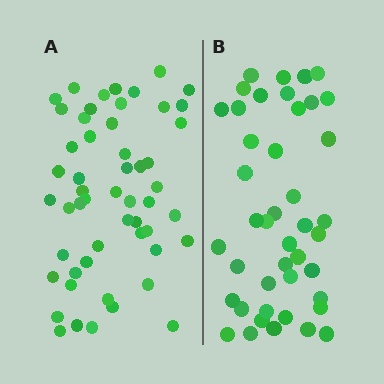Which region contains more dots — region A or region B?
Region A (the left region) has more dots.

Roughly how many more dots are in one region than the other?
Region A has roughly 10 or so more dots than region B.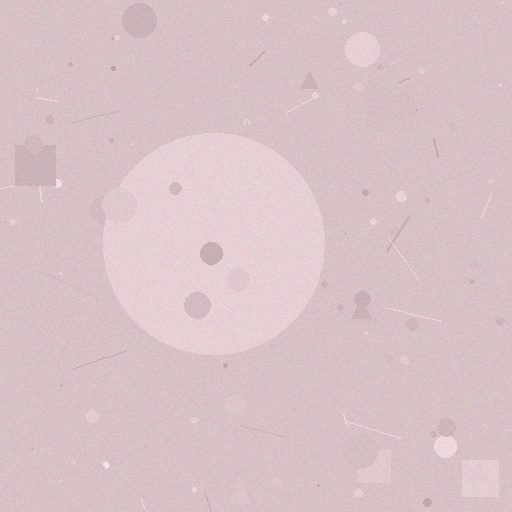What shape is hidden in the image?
A circle is hidden in the image.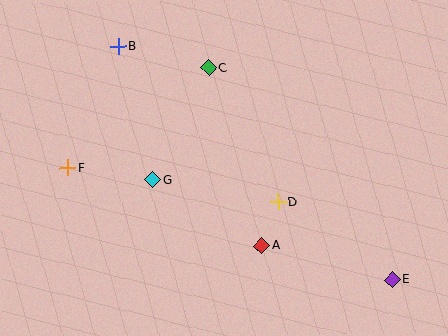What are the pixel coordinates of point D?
Point D is at (278, 202).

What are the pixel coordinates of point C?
Point C is at (209, 68).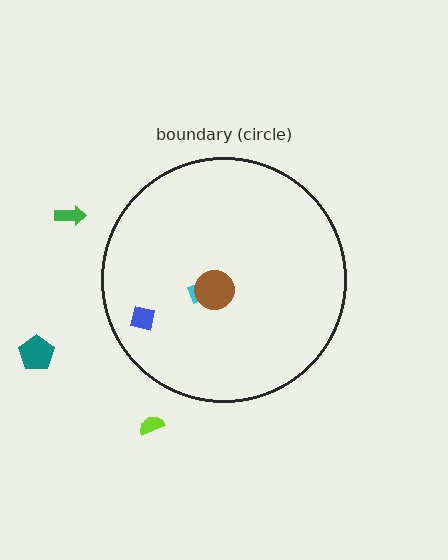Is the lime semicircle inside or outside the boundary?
Outside.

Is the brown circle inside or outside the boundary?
Inside.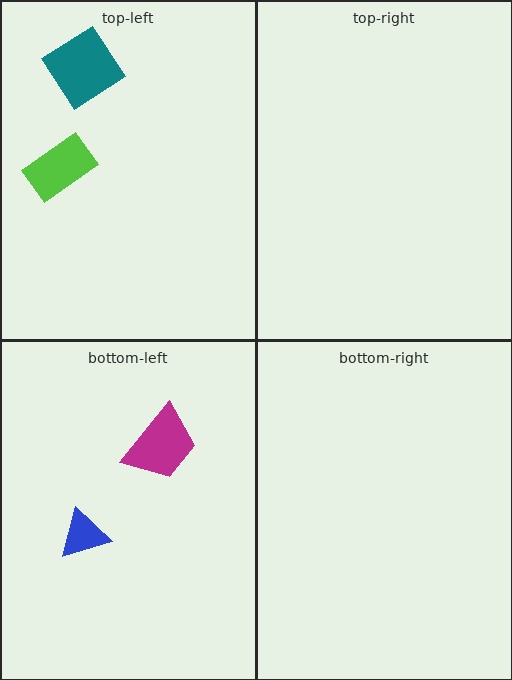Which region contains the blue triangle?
The bottom-left region.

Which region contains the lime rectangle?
The top-left region.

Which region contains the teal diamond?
The top-left region.